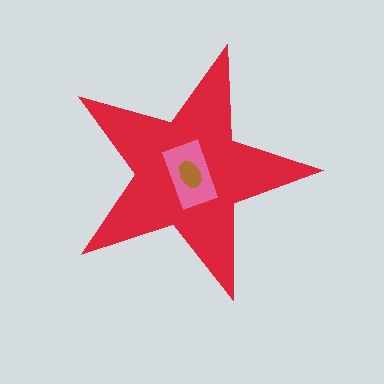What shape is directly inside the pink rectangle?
The brown ellipse.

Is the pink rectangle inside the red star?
Yes.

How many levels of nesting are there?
3.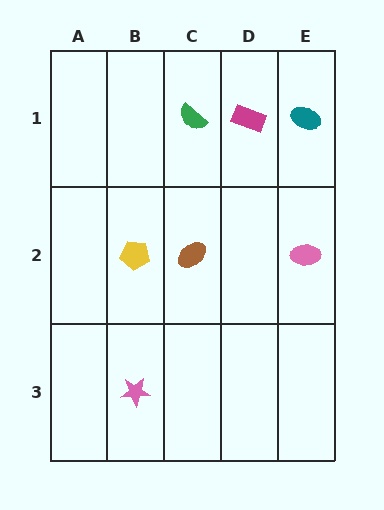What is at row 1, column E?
A teal ellipse.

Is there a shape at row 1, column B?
No, that cell is empty.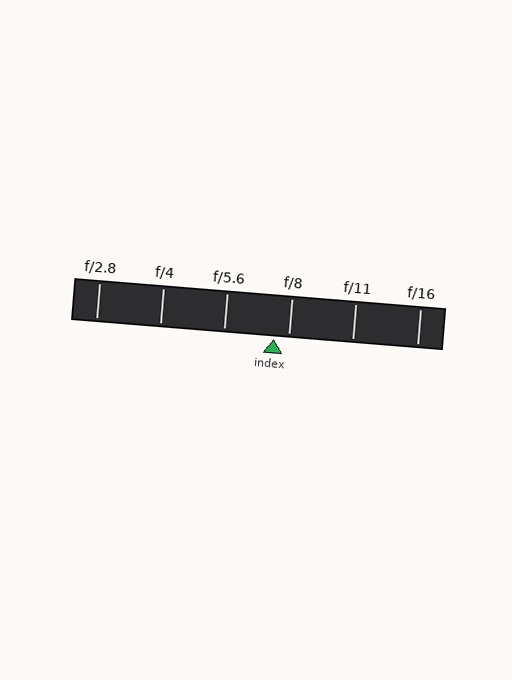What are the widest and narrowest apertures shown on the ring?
The widest aperture shown is f/2.8 and the narrowest is f/16.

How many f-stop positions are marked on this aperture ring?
There are 6 f-stop positions marked.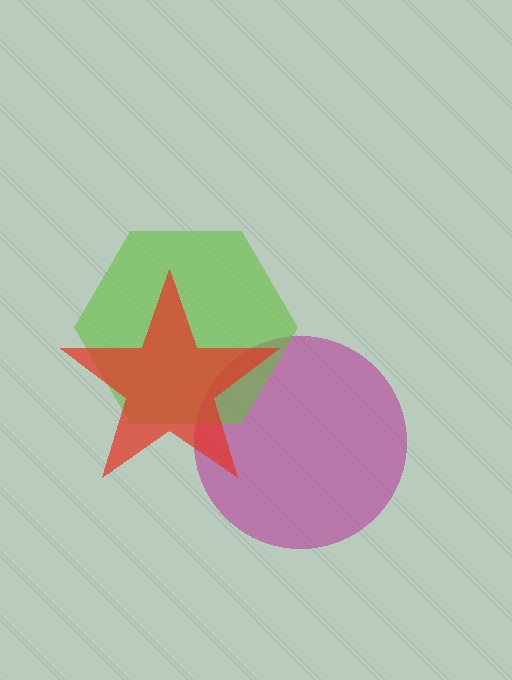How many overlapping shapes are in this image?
There are 3 overlapping shapes in the image.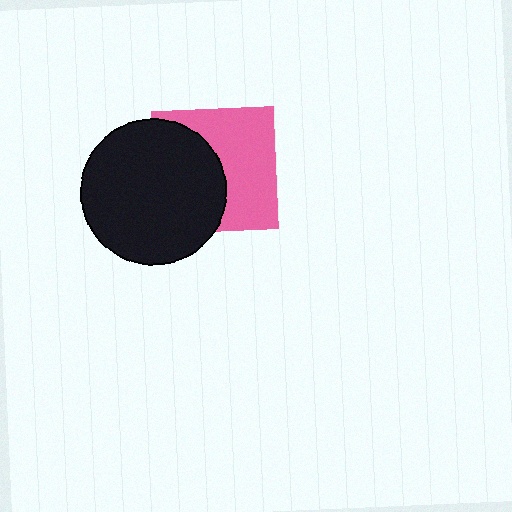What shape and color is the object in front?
The object in front is a black circle.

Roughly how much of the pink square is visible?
About half of it is visible (roughly 53%).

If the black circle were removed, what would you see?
You would see the complete pink square.